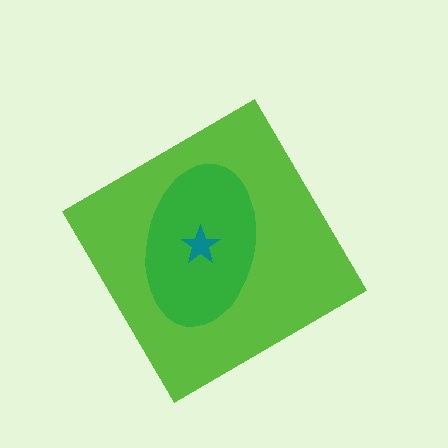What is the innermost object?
The teal star.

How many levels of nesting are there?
3.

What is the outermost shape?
The lime diamond.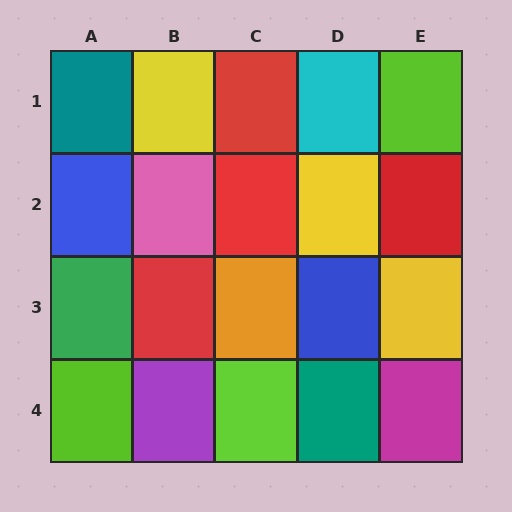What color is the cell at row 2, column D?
Yellow.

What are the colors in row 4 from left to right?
Lime, purple, lime, teal, magenta.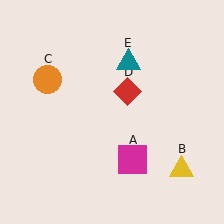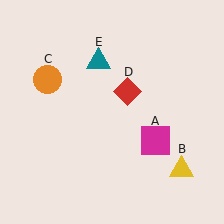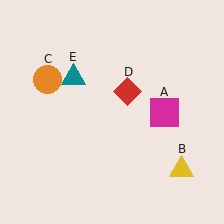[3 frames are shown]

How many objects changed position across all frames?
2 objects changed position: magenta square (object A), teal triangle (object E).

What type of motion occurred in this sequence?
The magenta square (object A), teal triangle (object E) rotated counterclockwise around the center of the scene.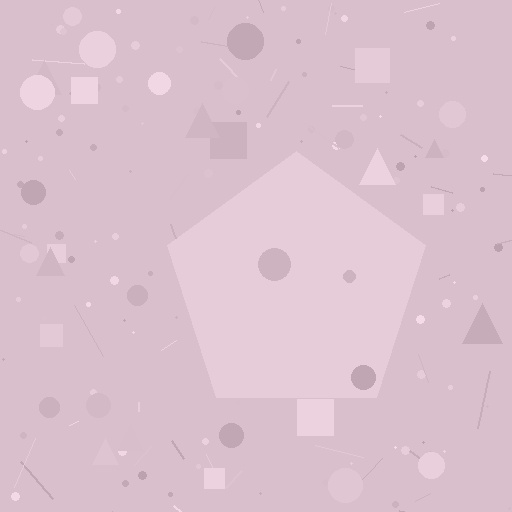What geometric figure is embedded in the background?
A pentagon is embedded in the background.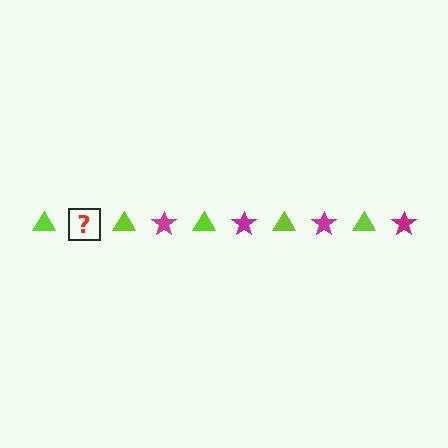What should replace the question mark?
The question mark should be replaced with a magenta star.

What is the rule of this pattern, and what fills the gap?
The rule is that the pattern alternates between lime triangle and magenta star. The gap should be filled with a magenta star.